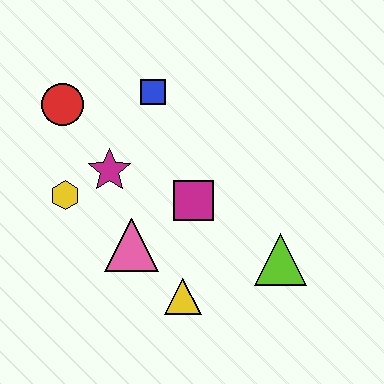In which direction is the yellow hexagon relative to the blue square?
The yellow hexagon is below the blue square.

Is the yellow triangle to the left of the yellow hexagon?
No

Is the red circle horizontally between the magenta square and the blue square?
No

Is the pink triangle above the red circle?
No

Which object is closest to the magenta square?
The pink triangle is closest to the magenta square.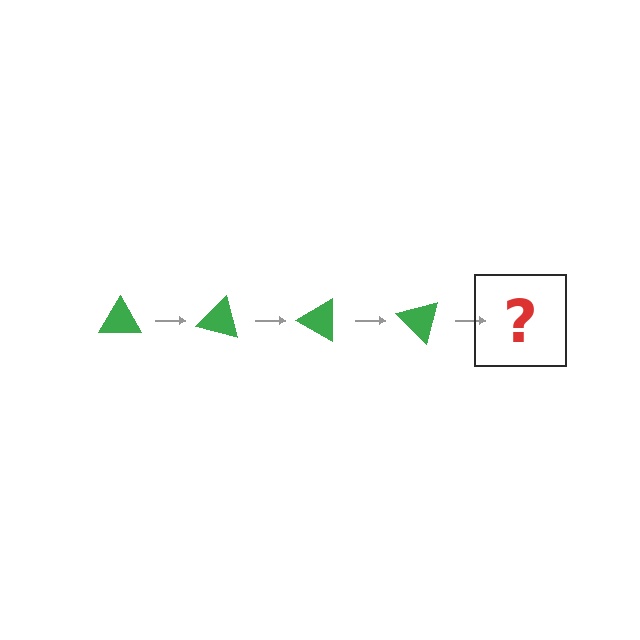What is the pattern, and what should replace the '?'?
The pattern is that the triangle rotates 15 degrees each step. The '?' should be a green triangle rotated 60 degrees.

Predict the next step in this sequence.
The next step is a green triangle rotated 60 degrees.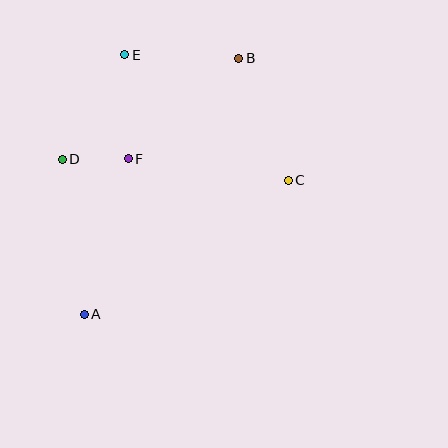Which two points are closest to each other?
Points D and F are closest to each other.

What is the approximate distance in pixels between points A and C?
The distance between A and C is approximately 244 pixels.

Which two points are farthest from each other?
Points A and B are farthest from each other.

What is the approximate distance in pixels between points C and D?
The distance between C and D is approximately 227 pixels.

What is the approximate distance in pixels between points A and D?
The distance between A and D is approximately 157 pixels.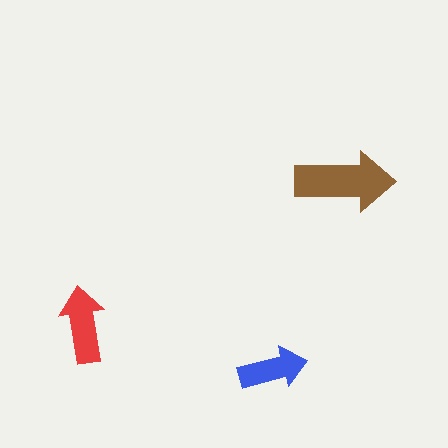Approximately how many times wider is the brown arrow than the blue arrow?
About 1.5 times wider.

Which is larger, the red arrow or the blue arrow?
The red one.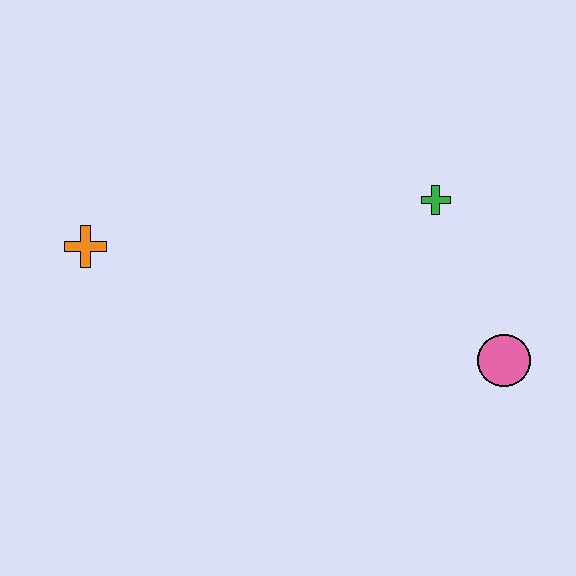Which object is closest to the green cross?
The pink circle is closest to the green cross.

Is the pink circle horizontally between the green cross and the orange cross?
No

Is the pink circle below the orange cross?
Yes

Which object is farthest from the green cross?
The orange cross is farthest from the green cross.